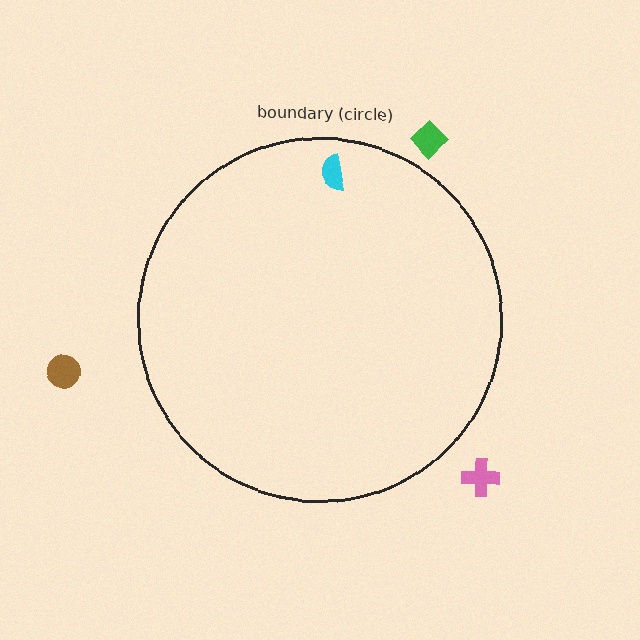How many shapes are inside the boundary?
1 inside, 3 outside.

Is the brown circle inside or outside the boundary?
Outside.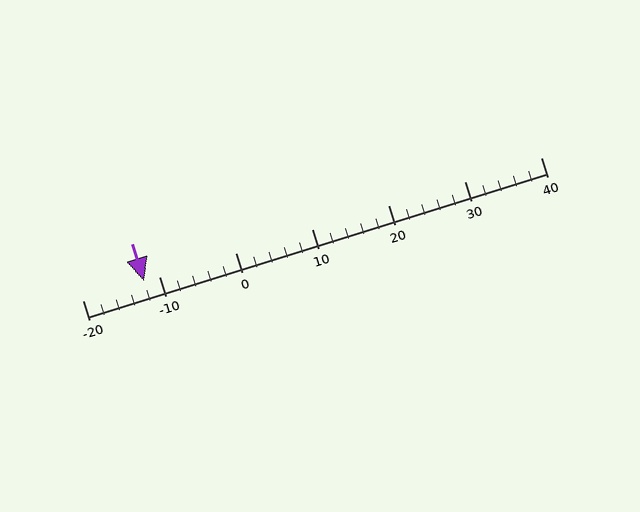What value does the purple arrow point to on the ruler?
The purple arrow points to approximately -12.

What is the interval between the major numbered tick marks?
The major tick marks are spaced 10 units apart.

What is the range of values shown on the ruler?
The ruler shows values from -20 to 40.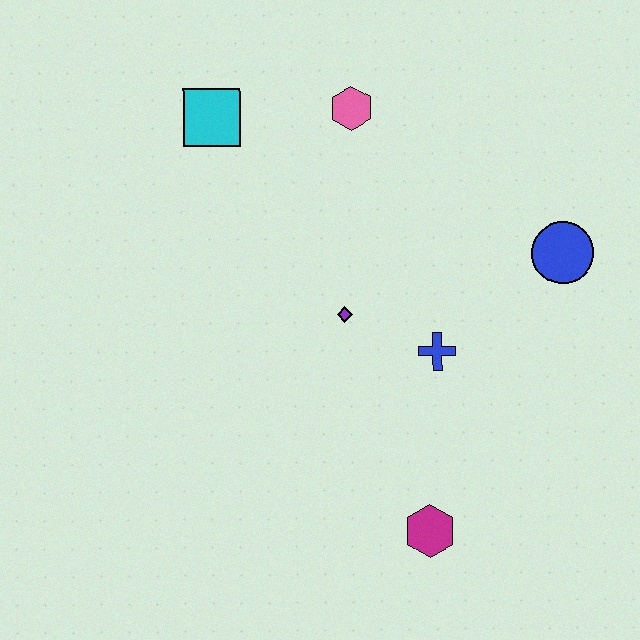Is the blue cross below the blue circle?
Yes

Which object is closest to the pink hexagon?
The cyan square is closest to the pink hexagon.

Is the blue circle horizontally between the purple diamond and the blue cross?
No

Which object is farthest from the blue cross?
The cyan square is farthest from the blue cross.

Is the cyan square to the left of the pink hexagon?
Yes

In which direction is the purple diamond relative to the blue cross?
The purple diamond is to the left of the blue cross.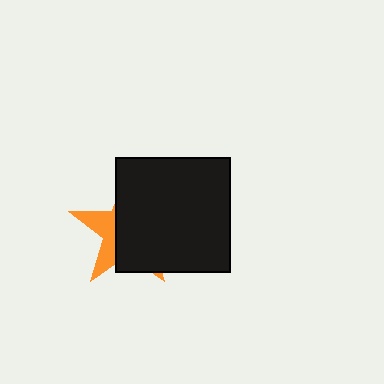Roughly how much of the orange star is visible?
A small part of it is visible (roughly 31%).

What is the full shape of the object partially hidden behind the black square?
The partially hidden object is an orange star.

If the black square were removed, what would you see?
You would see the complete orange star.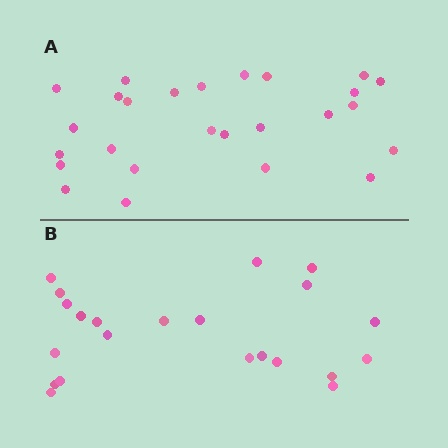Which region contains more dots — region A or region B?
Region A (the top region) has more dots.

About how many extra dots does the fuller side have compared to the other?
Region A has about 4 more dots than region B.